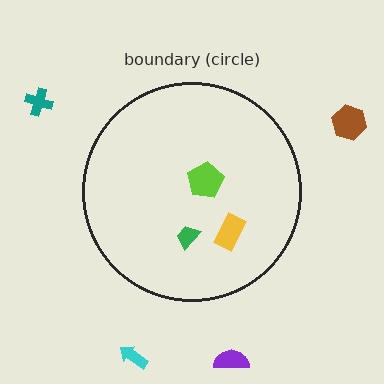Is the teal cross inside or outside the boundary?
Outside.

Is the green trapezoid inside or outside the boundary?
Inside.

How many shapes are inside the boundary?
3 inside, 4 outside.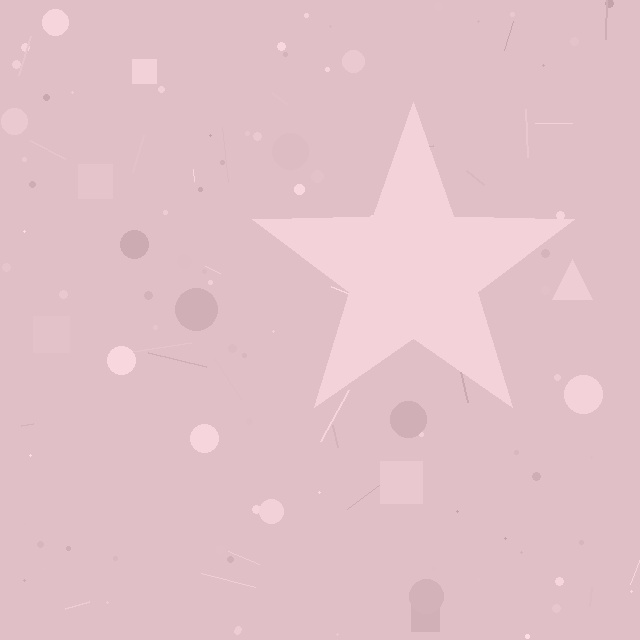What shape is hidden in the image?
A star is hidden in the image.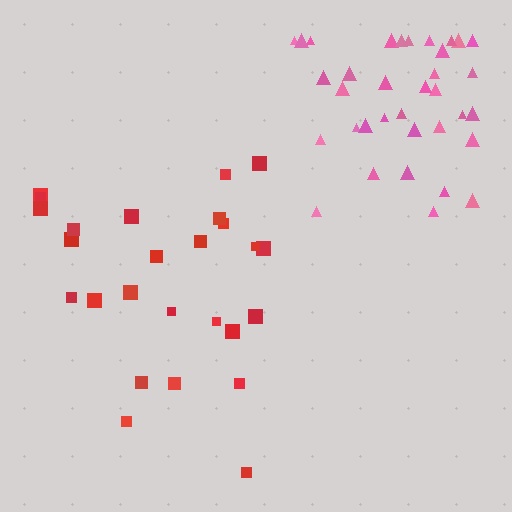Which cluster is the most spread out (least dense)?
Red.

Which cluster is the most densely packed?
Pink.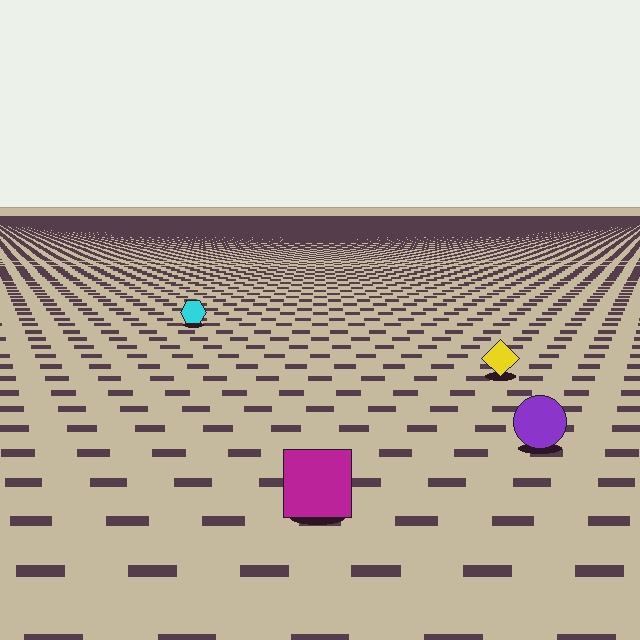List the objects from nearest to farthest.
From nearest to farthest: the magenta square, the purple circle, the yellow diamond, the cyan hexagon.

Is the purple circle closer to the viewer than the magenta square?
No. The magenta square is closer — you can tell from the texture gradient: the ground texture is coarser near it.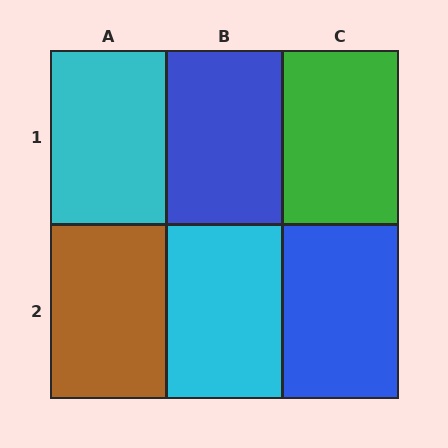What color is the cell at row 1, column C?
Green.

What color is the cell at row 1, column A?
Cyan.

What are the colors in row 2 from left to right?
Brown, cyan, blue.